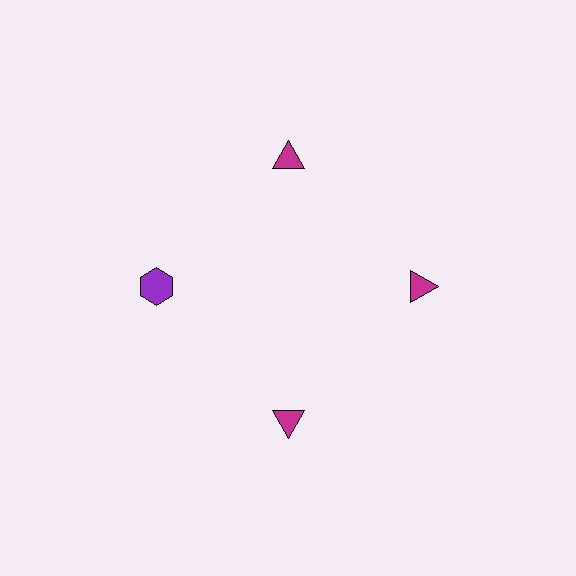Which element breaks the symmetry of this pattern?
The purple hexagon at roughly the 9 o'clock position breaks the symmetry. All other shapes are magenta triangles.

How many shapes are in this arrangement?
There are 4 shapes arranged in a ring pattern.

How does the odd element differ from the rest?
It differs in both color (purple instead of magenta) and shape (hexagon instead of triangle).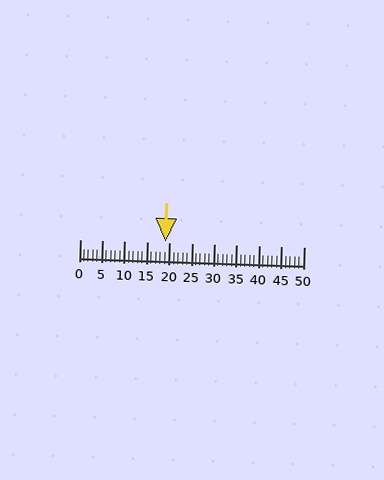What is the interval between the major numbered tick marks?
The major tick marks are spaced 5 units apart.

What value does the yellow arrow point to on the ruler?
The yellow arrow points to approximately 19.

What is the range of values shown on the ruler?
The ruler shows values from 0 to 50.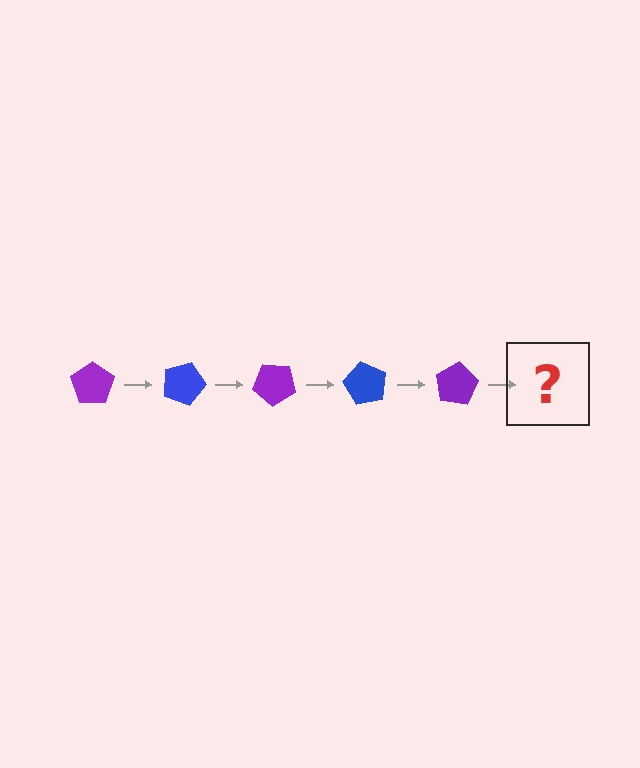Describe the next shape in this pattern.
It should be a blue pentagon, rotated 100 degrees from the start.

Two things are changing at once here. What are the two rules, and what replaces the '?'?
The two rules are that it rotates 20 degrees each step and the color cycles through purple and blue. The '?' should be a blue pentagon, rotated 100 degrees from the start.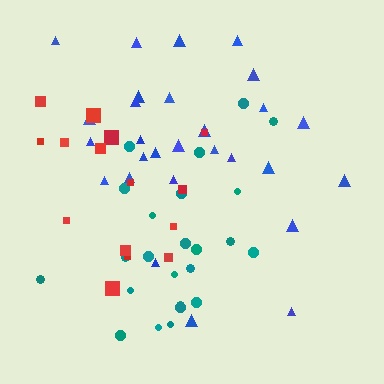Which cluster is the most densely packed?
Teal.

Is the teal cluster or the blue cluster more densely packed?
Teal.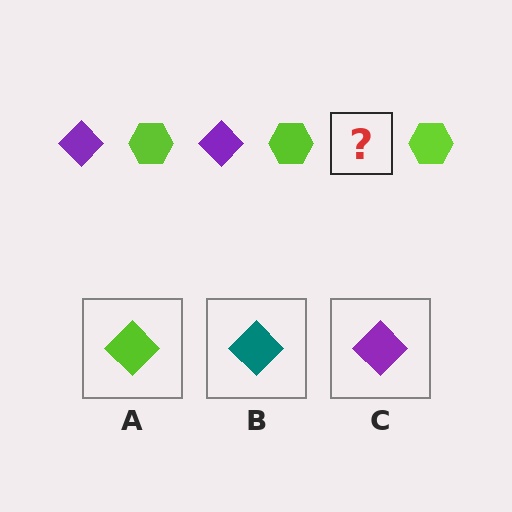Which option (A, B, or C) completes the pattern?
C.